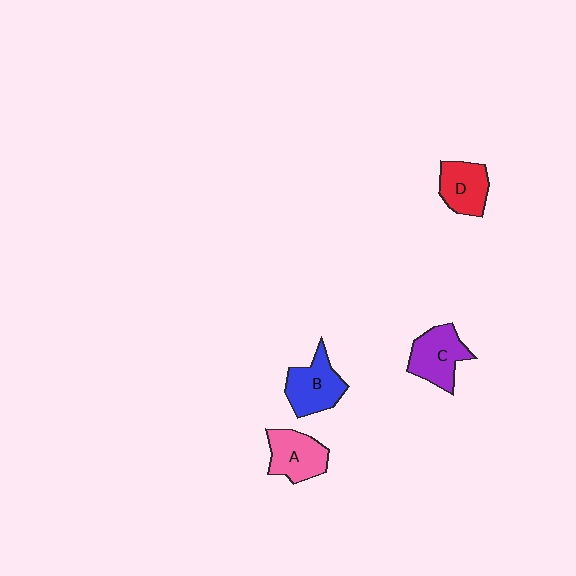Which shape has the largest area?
Shape B (blue).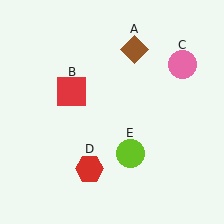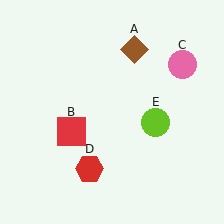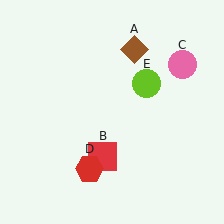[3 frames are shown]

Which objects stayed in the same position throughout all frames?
Brown diamond (object A) and pink circle (object C) and red hexagon (object D) remained stationary.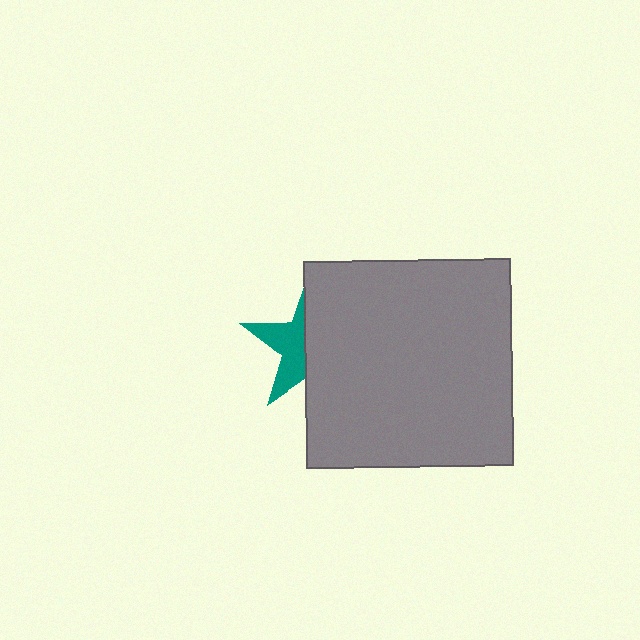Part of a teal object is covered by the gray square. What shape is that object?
It is a star.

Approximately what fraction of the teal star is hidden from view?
Roughly 59% of the teal star is hidden behind the gray square.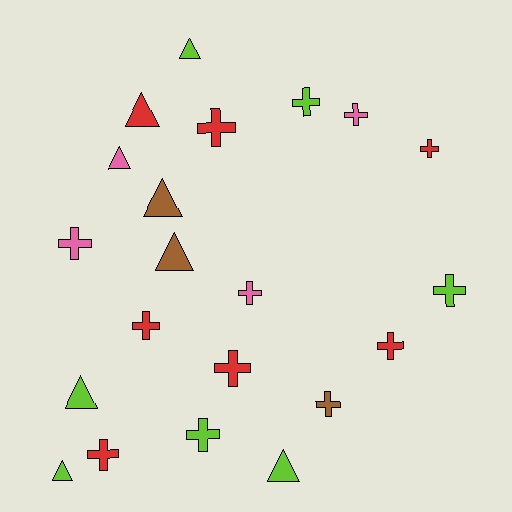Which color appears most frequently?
Lime, with 7 objects.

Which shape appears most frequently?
Cross, with 13 objects.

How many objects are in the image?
There are 21 objects.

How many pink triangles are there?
There is 1 pink triangle.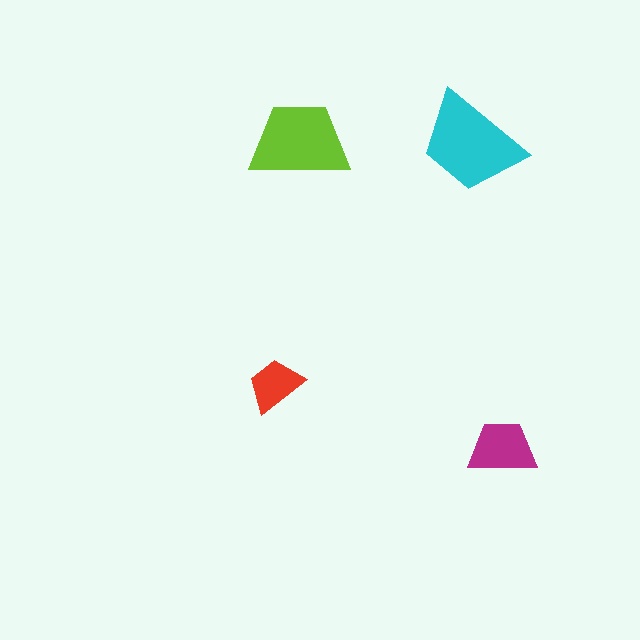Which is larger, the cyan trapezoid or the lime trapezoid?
The cyan one.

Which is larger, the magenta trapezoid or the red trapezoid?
The magenta one.